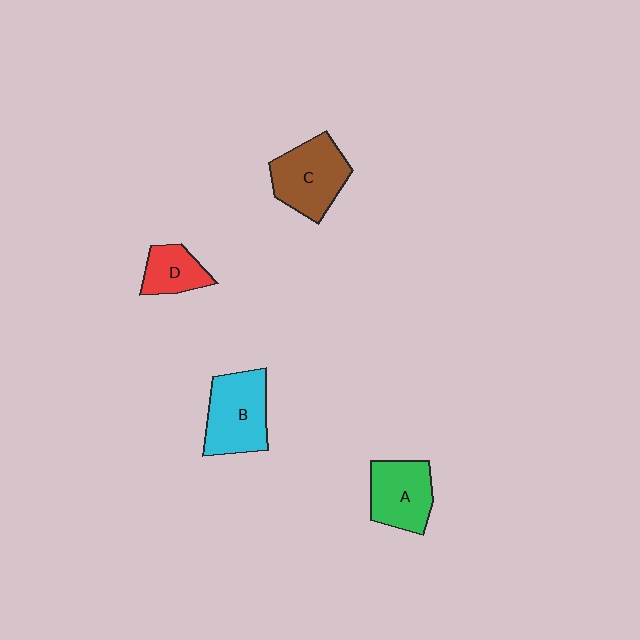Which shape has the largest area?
Shape B (cyan).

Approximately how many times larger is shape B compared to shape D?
Approximately 1.8 times.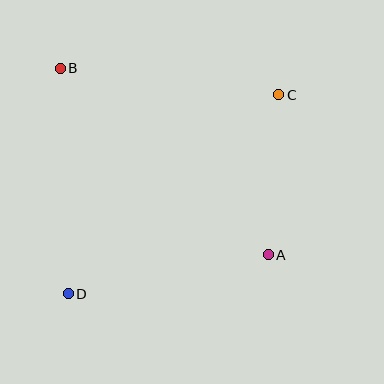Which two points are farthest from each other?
Points C and D are farthest from each other.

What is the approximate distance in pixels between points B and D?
The distance between B and D is approximately 226 pixels.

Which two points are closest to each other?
Points A and C are closest to each other.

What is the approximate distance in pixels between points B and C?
The distance between B and C is approximately 220 pixels.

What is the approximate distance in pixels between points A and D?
The distance between A and D is approximately 203 pixels.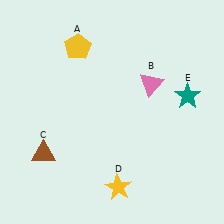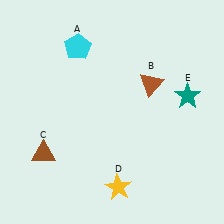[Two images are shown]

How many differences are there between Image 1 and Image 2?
There are 2 differences between the two images.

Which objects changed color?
A changed from yellow to cyan. B changed from pink to brown.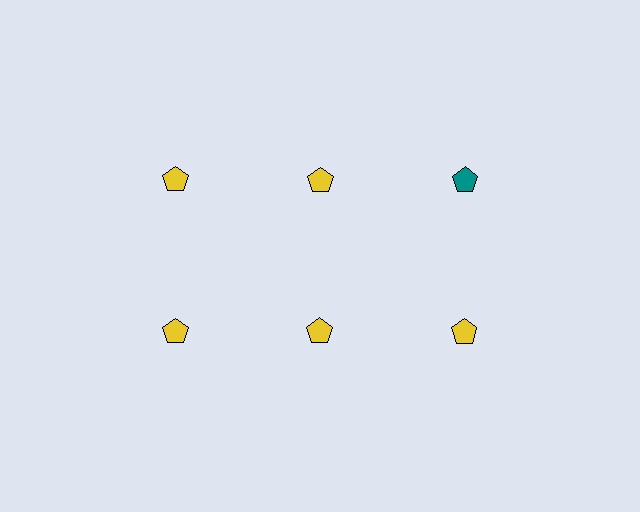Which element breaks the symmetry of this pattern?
The teal pentagon in the top row, center column breaks the symmetry. All other shapes are yellow pentagons.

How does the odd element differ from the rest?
It has a different color: teal instead of yellow.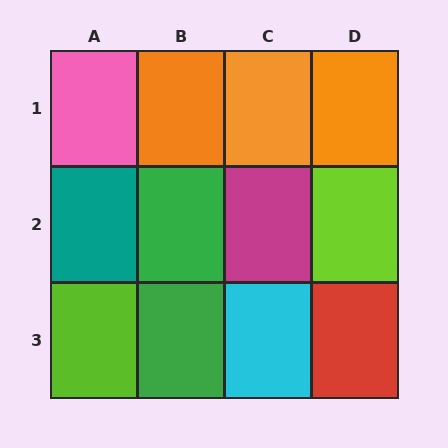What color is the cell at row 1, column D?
Orange.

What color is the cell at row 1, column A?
Pink.